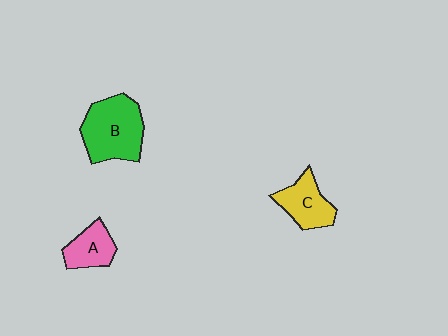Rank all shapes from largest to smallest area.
From largest to smallest: B (green), C (yellow), A (pink).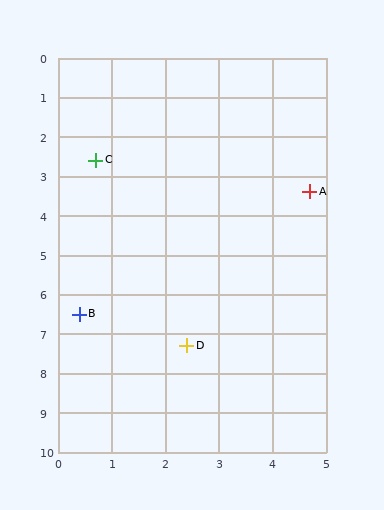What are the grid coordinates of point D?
Point D is at approximately (2.4, 7.3).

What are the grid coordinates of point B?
Point B is at approximately (0.4, 6.5).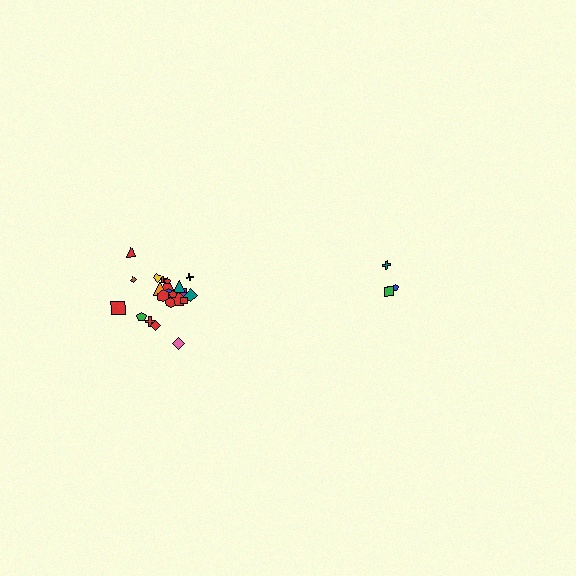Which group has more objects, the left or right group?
The left group.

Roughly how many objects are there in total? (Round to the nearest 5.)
Roughly 25 objects in total.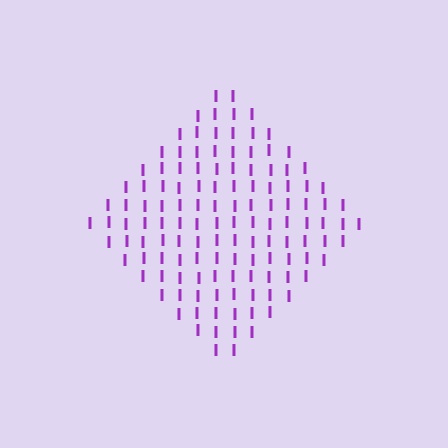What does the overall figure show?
The overall figure shows a diamond.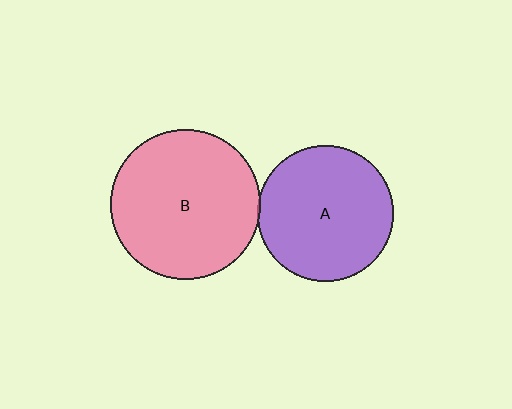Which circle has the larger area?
Circle B (pink).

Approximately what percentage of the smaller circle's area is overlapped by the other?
Approximately 5%.